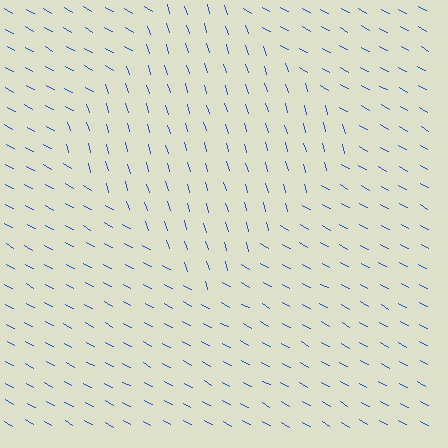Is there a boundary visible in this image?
Yes, there is a texture boundary formed by a change in line orientation.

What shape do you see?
I see a diamond.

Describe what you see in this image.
The image is filled with small blue line segments. A diamond region in the image has lines oriented differently from the surrounding lines, creating a visible texture boundary.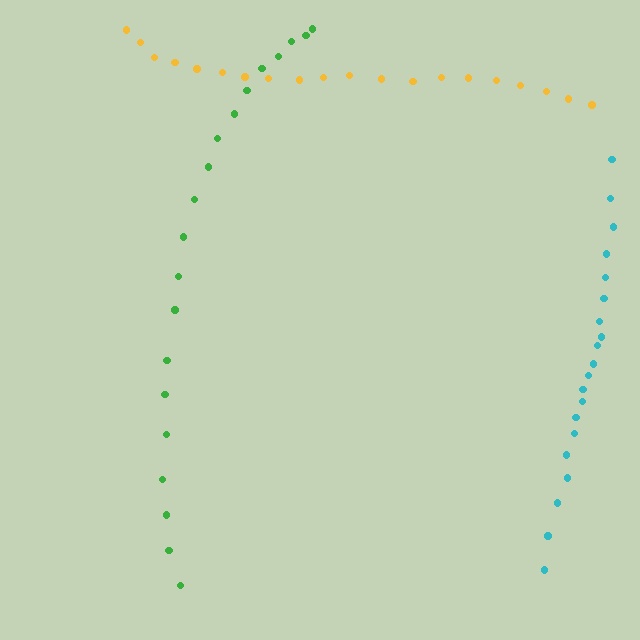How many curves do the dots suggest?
There are 3 distinct paths.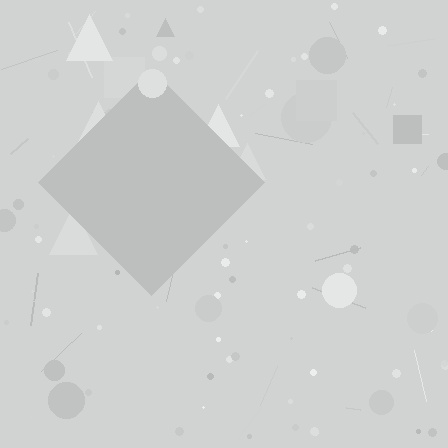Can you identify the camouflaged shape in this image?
The camouflaged shape is a diamond.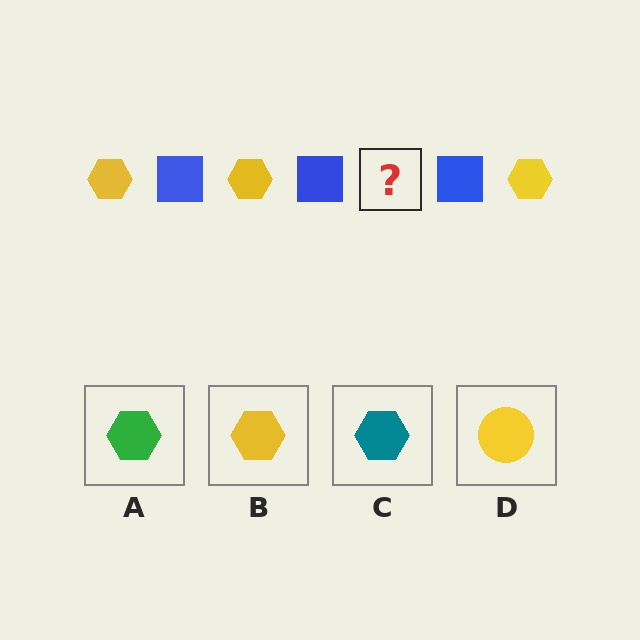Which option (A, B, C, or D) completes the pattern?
B.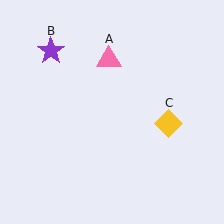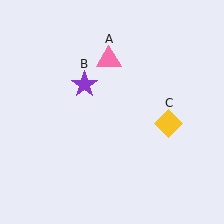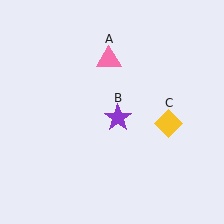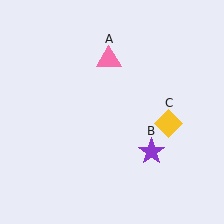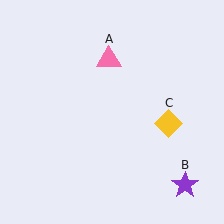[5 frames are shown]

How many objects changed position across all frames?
1 object changed position: purple star (object B).